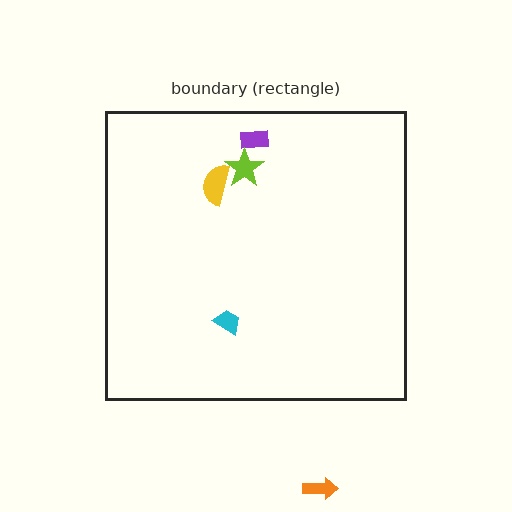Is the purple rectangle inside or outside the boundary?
Inside.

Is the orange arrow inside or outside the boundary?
Outside.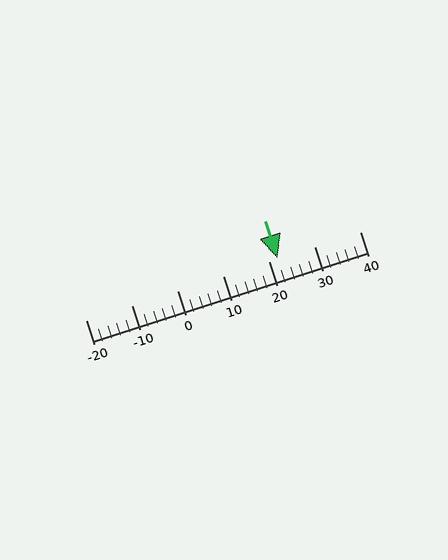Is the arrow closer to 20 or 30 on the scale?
The arrow is closer to 20.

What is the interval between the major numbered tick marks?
The major tick marks are spaced 10 units apart.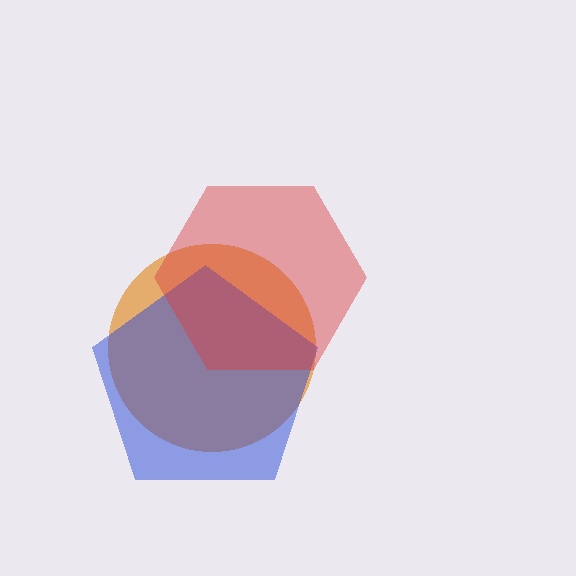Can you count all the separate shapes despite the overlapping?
Yes, there are 3 separate shapes.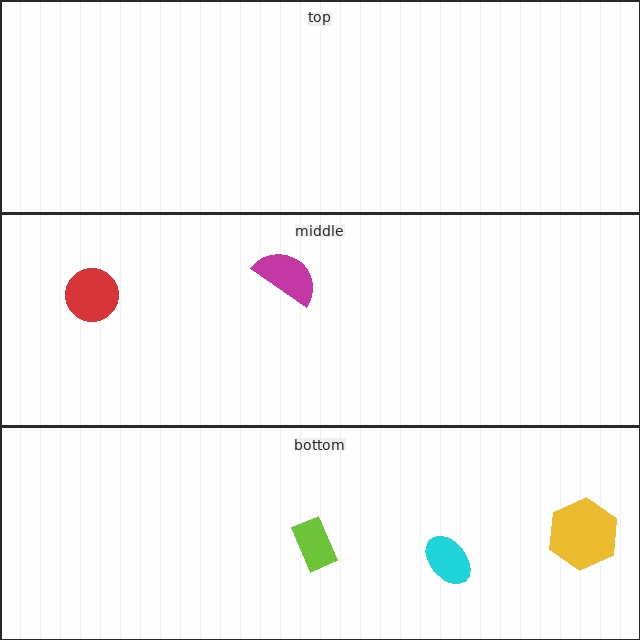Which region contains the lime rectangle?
The bottom region.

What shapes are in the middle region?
The red circle, the magenta semicircle.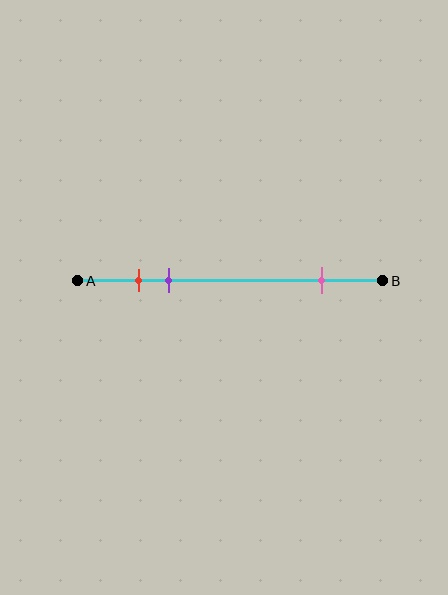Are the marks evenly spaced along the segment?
No, the marks are not evenly spaced.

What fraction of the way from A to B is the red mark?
The red mark is approximately 20% (0.2) of the way from A to B.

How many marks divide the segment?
There are 3 marks dividing the segment.